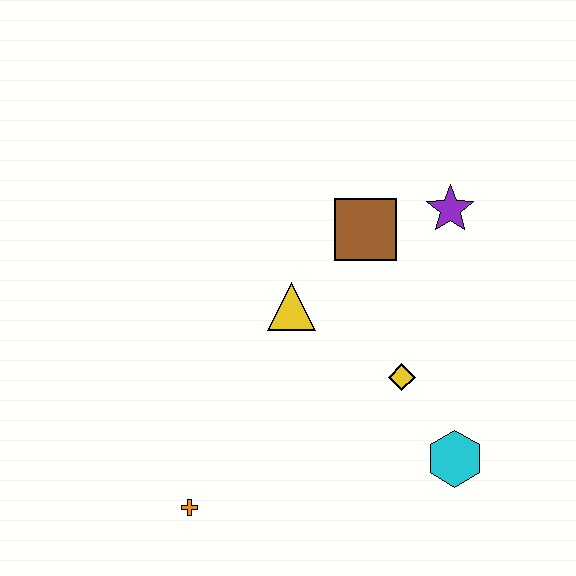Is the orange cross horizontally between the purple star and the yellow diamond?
No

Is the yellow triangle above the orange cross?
Yes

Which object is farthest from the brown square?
The orange cross is farthest from the brown square.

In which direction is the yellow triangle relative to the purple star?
The yellow triangle is to the left of the purple star.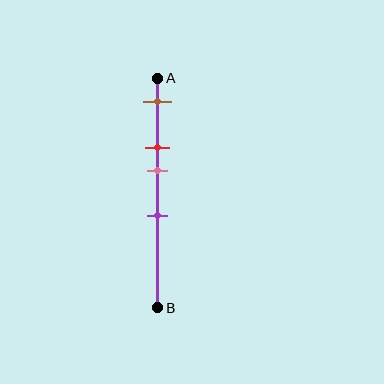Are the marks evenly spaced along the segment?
No, the marks are not evenly spaced.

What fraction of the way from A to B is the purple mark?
The purple mark is approximately 60% (0.6) of the way from A to B.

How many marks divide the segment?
There are 4 marks dividing the segment.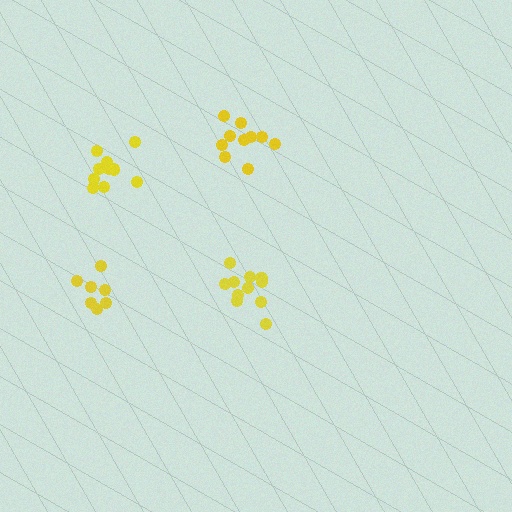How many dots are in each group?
Group 1: 10 dots, Group 2: 11 dots, Group 3: 10 dots, Group 4: 7 dots (38 total).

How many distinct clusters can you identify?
There are 4 distinct clusters.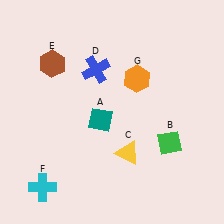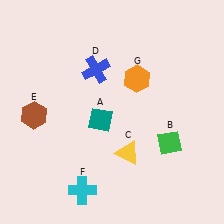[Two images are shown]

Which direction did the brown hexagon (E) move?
The brown hexagon (E) moved down.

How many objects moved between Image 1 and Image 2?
2 objects moved between the two images.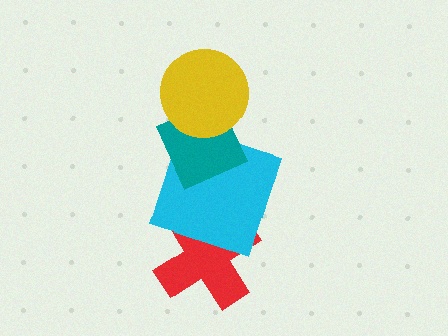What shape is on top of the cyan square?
The teal diamond is on top of the cyan square.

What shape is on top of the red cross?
The cyan square is on top of the red cross.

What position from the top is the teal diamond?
The teal diamond is 2nd from the top.